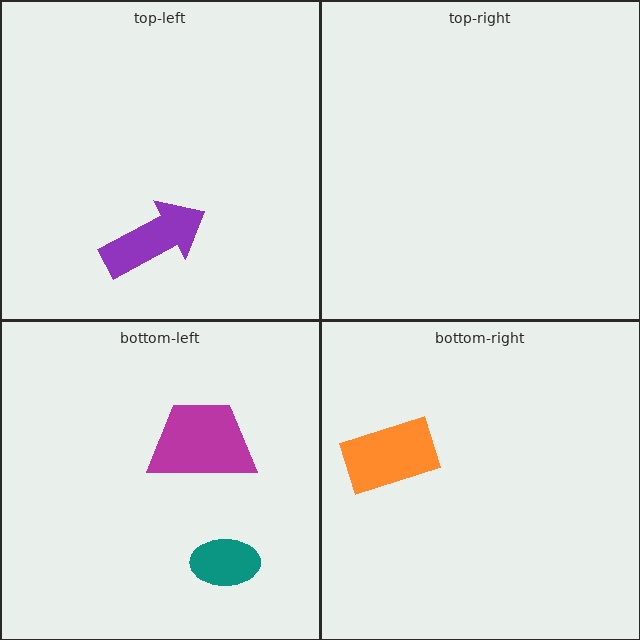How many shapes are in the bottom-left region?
2.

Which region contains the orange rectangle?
The bottom-right region.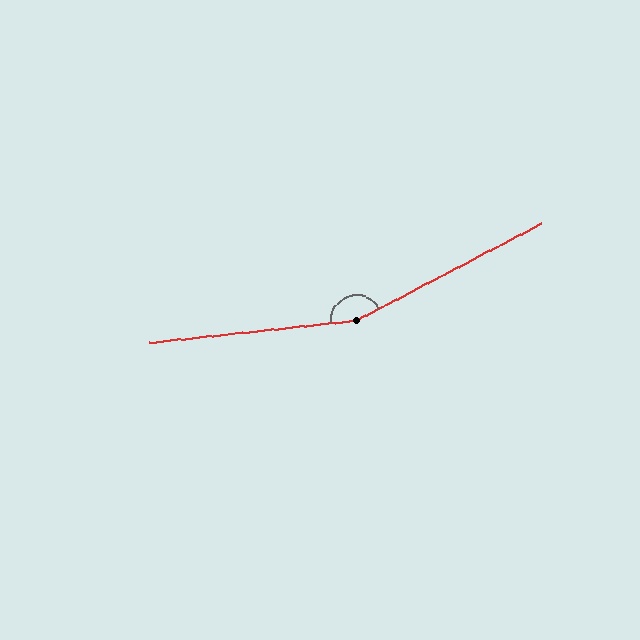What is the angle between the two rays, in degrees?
Approximately 159 degrees.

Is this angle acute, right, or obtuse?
It is obtuse.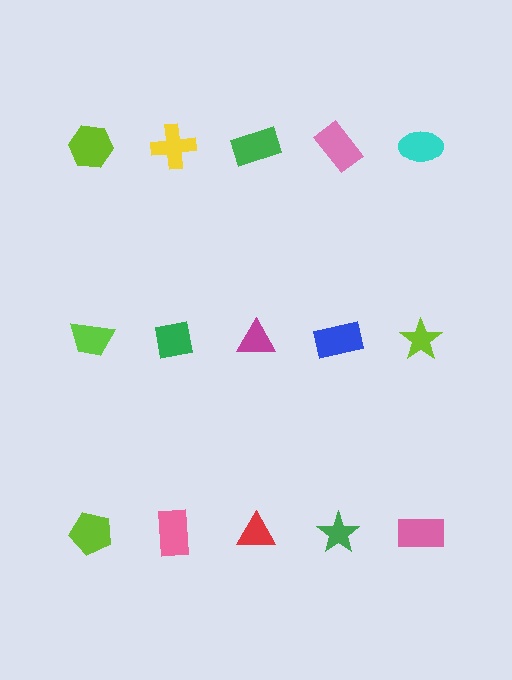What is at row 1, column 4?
A pink rectangle.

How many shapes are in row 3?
5 shapes.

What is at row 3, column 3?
A red triangle.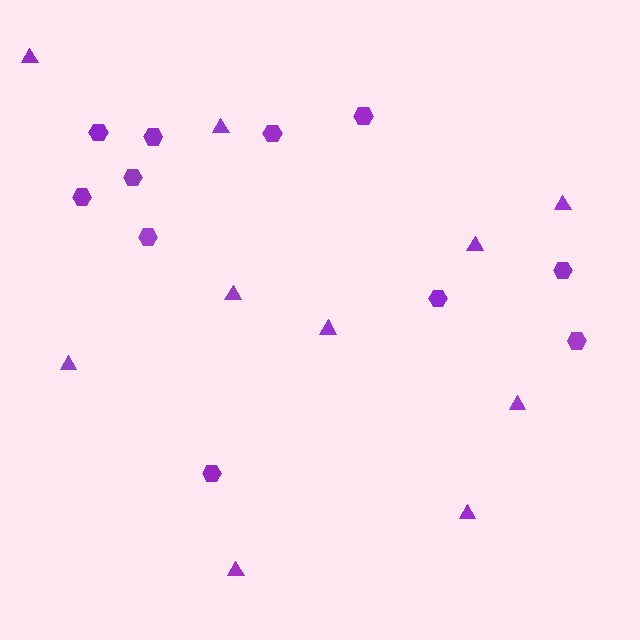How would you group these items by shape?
There are 2 groups: one group of triangles (10) and one group of hexagons (11).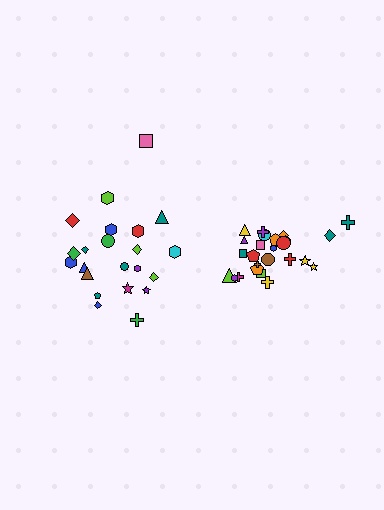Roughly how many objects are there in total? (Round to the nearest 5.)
Roughly 45 objects in total.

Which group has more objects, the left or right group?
The right group.